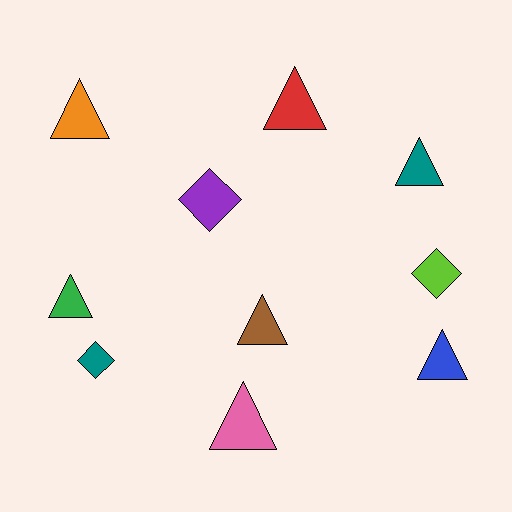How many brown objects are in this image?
There is 1 brown object.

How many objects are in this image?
There are 10 objects.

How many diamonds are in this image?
There are 3 diamonds.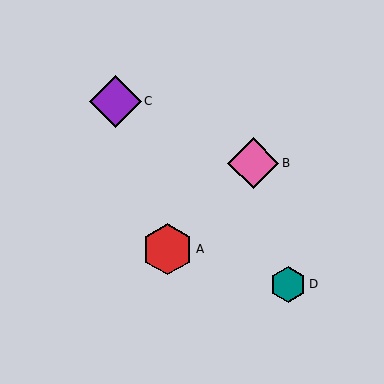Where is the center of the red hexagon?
The center of the red hexagon is at (168, 249).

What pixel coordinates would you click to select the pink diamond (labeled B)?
Click at (253, 163) to select the pink diamond B.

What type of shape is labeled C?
Shape C is a purple diamond.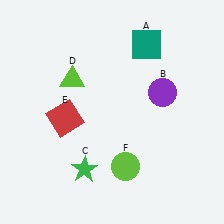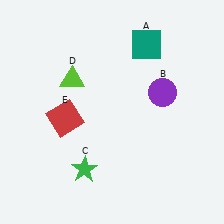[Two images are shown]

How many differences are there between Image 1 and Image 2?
There is 1 difference between the two images.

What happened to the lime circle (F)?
The lime circle (F) was removed in Image 2. It was in the bottom-right area of Image 1.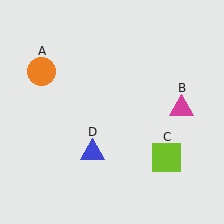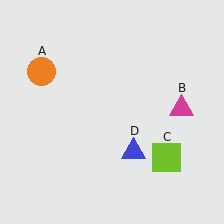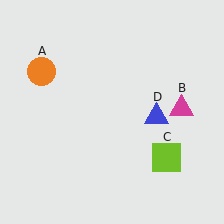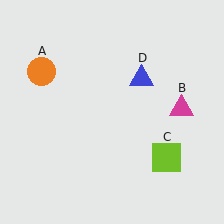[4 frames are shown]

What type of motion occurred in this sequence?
The blue triangle (object D) rotated counterclockwise around the center of the scene.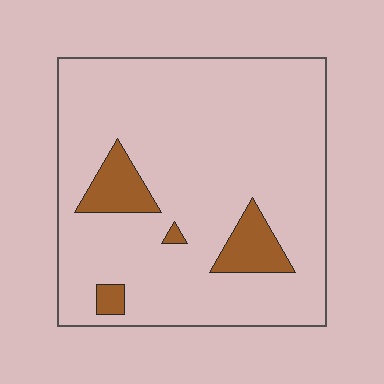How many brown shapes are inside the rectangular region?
4.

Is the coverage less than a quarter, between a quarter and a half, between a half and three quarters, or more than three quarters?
Less than a quarter.